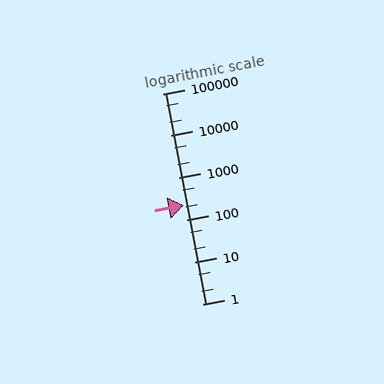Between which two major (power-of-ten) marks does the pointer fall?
The pointer is between 100 and 1000.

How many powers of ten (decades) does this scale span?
The scale spans 5 decades, from 1 to 100000.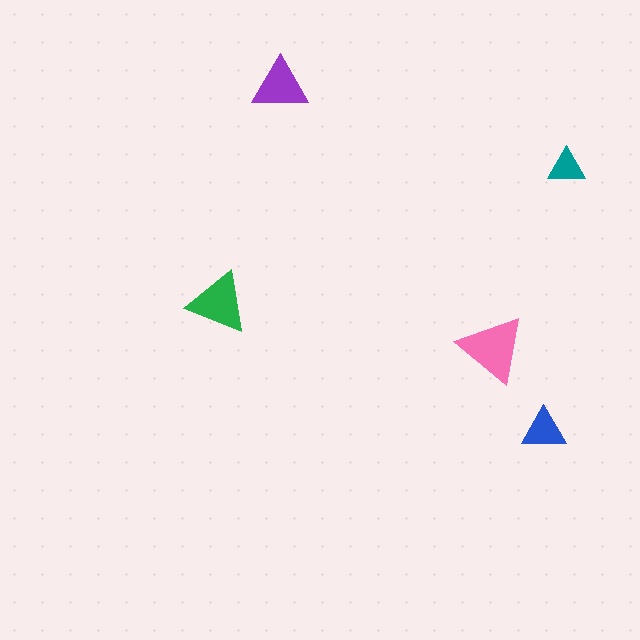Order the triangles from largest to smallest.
the pink one, the green one, the purple one, the blue one, the teal one.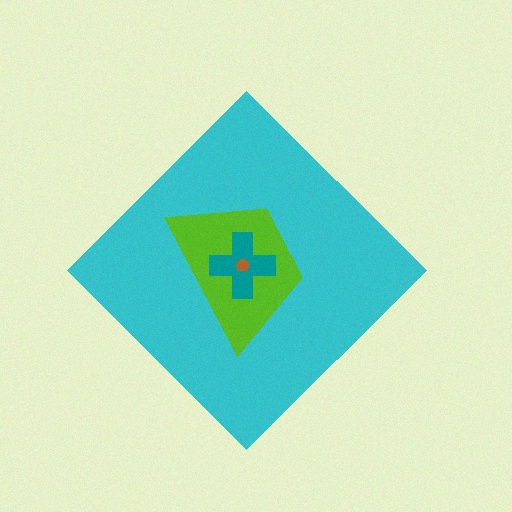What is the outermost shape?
The cyan diamond.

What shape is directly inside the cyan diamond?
The lime trapezoid.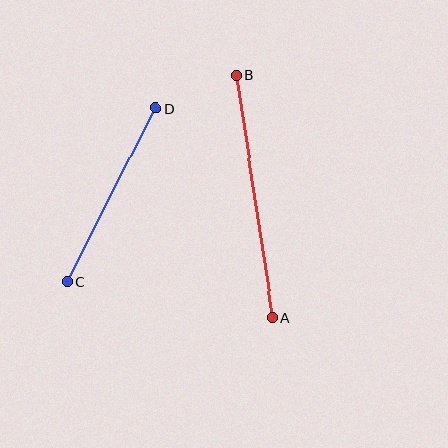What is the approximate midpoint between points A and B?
The midpoint is at approximately (254, 197) pixels.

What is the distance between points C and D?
The distance is approximately 195 pixels.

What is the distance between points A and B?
The distance is approximately 246 pixels.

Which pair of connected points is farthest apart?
Points A and B are farthest apart.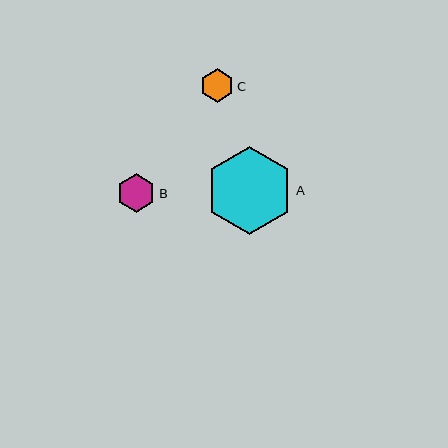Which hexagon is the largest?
Hexagon A is the largest with a size of approximately 88 pixels.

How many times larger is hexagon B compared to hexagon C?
Hexagon B is approximately 1.2 times the size of hexagon C.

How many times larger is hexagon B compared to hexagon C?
Hexagon B is approximately 1.2 times the size of hexagon C.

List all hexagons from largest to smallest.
From largest to smallest: A, B, C.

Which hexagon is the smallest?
Hexagon C is the smallest with a size of approximately 33 pixels.